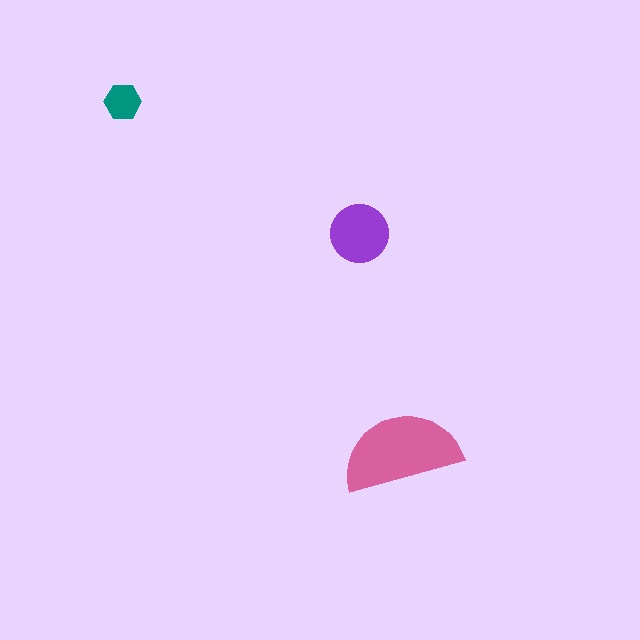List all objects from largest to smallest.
The pink semicircle, the purple circle, the teal hexagon.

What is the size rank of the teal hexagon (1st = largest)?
3rd.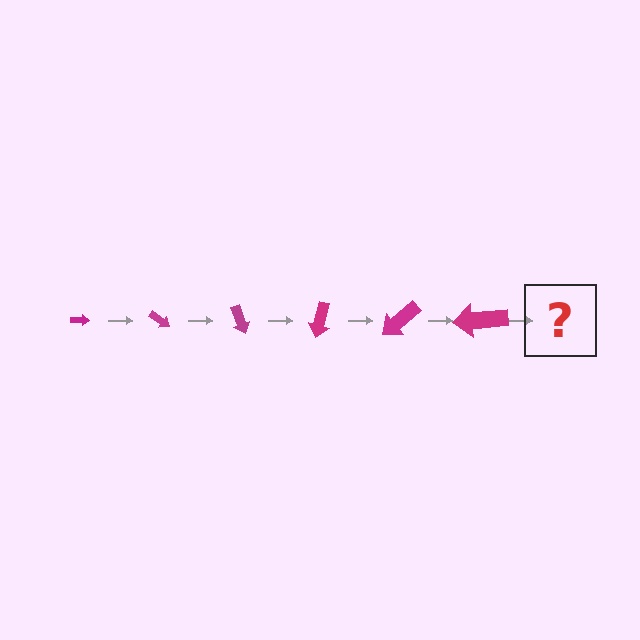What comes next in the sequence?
The next element should be an arrow, larger than the previous one and rotated 210 degrees from the start.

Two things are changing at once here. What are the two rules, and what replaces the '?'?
The two rules are that the arrow grows larger each step and it rotates 35 degrees each step. The '?' should be an arrow, larger than the previous one and rotated 210 degrees from the start.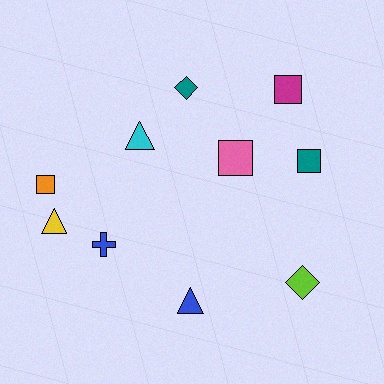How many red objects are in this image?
There are no red objects.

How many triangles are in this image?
There are 3 triangles.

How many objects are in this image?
There are 10 objects.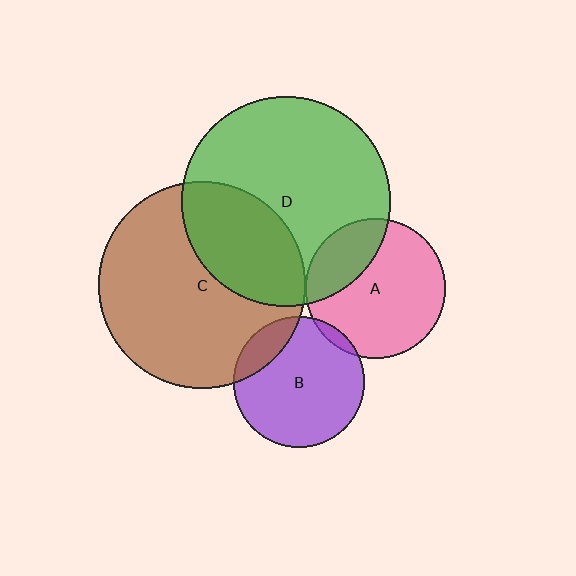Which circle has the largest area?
Circle D (green).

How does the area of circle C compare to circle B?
Approximately 2.5 times.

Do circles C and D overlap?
Yes.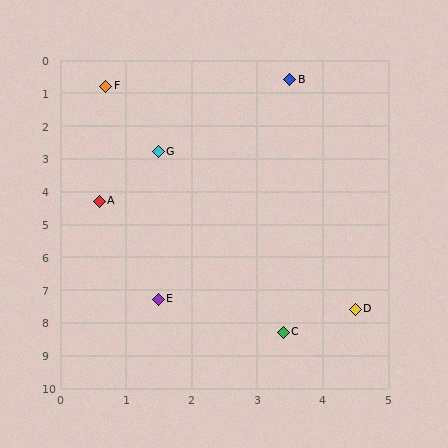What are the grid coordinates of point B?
Point B is at approximately (3.5, 0.6).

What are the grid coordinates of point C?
Point C is at approximately (3.4, 8.3).